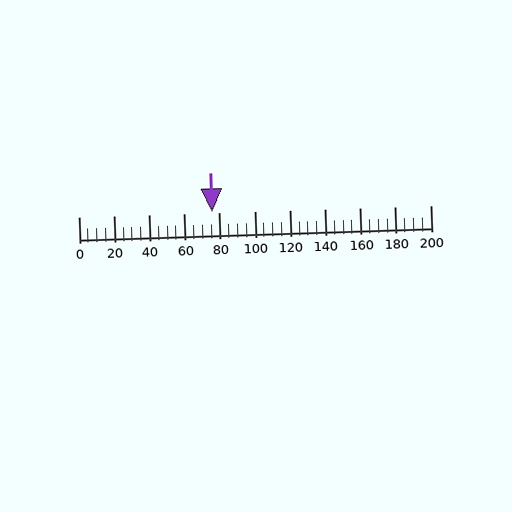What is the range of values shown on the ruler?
The ruler shows values from 0 to 200.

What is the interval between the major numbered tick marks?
The major tick marks are spaced 20 units apart.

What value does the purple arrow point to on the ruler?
The purple arrow points to approximately 76.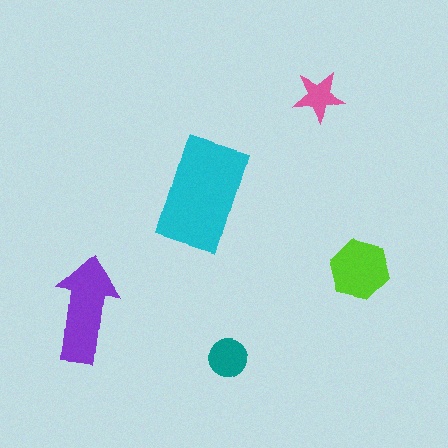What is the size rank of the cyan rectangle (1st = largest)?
1st.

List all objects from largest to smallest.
The cyan rectangle, the purple arrow, the lime hexagon, the teal circle, the pink star.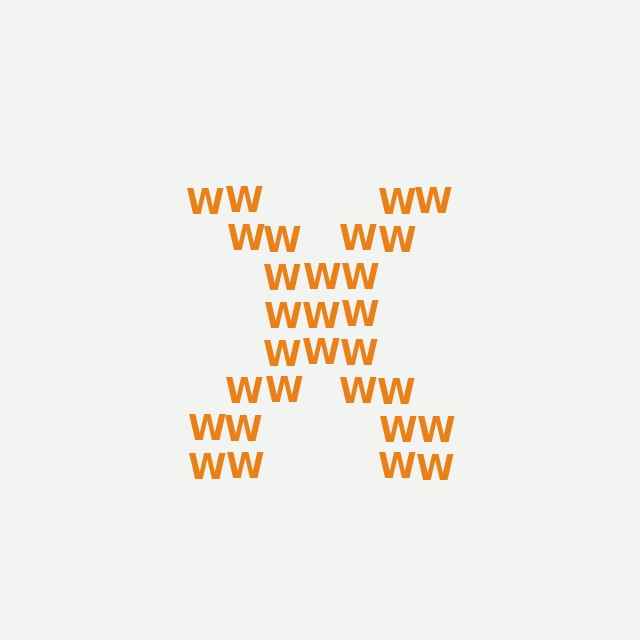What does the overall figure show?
The overall figure shows the letter X.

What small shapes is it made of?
It is made of small letter W's.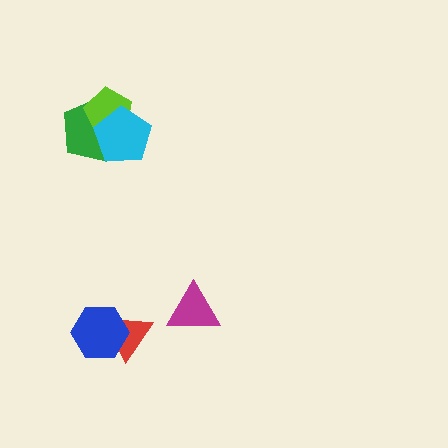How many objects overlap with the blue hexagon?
1 object overlaps with the blue hexagon.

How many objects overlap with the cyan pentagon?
2 objects overlap with the cyan pentagon.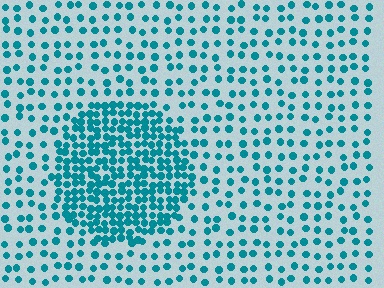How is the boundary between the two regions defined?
The boundary is defined by a change in element density (approximately 2.5x ratio). All elements are the same color, size, and shape.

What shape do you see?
I see a circle.